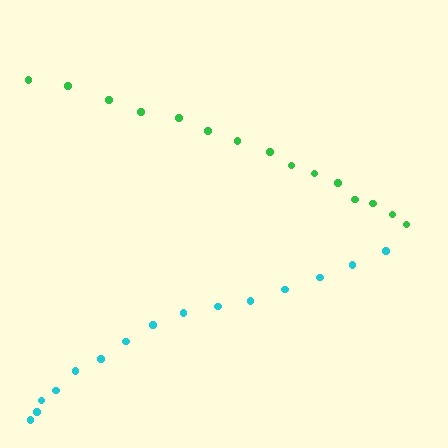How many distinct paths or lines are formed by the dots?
There are 2 distinct paths.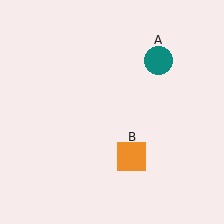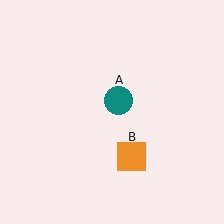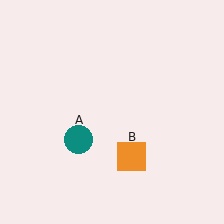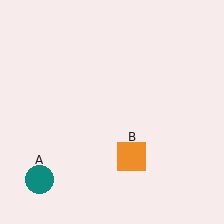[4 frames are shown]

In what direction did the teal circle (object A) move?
The teal circle (object A) moved down and to the left.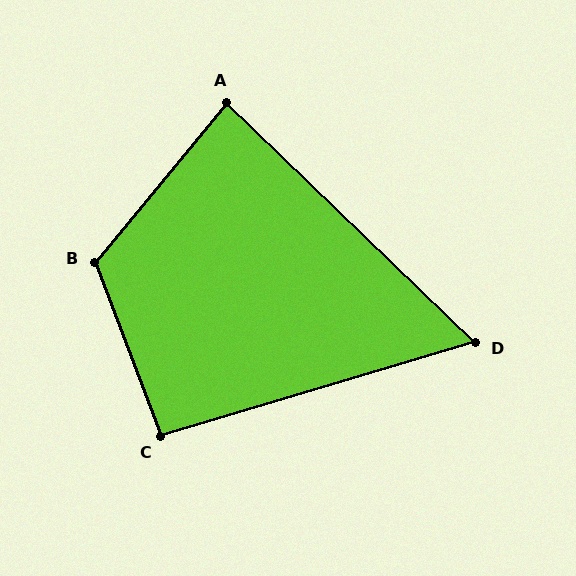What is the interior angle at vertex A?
Approximately 86 degrees (approximately right).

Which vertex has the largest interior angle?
B, at approximately 119 degrees.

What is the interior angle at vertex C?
Approximately 94 degrees (approximately right).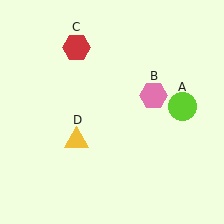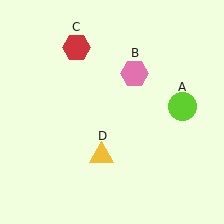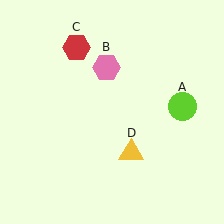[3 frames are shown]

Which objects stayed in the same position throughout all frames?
Lime circle (object A) and red hexagon (object C) remained stationary.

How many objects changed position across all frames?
2 objects changed position: pink hexagon (object B), yellow triangle (object D).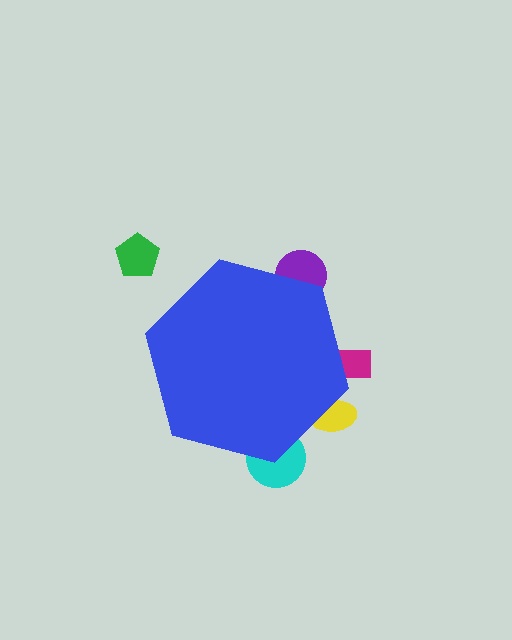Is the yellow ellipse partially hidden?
Yes, the yellow ellipse is partially hidden behind the blue hexagon.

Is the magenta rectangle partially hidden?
Yes, the magenta rectangle is partially hidden behind the blue hexagon.